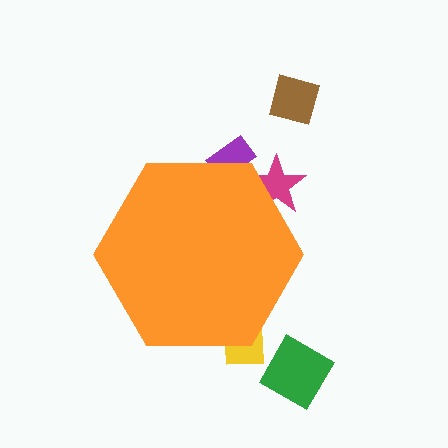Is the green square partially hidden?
No, the green square is fully visible.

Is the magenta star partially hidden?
Yes, the magenta star is partially hidden behind the orange hexagon.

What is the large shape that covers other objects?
An orange hexagon.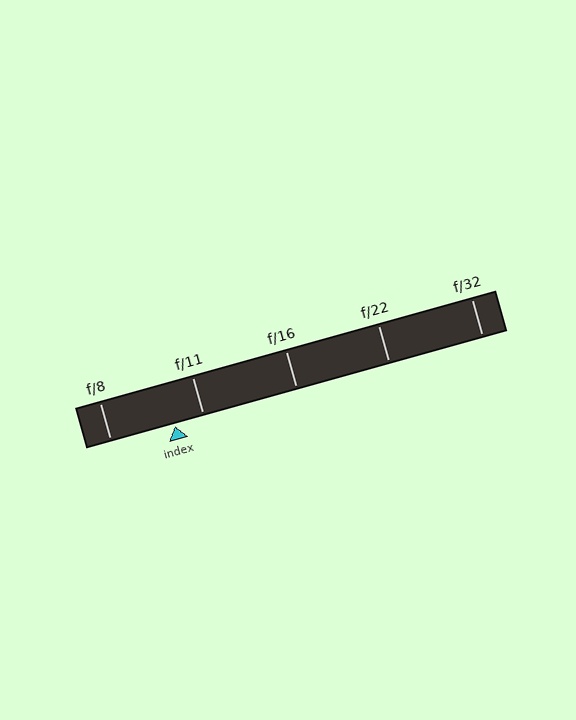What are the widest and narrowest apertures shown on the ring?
The widest aperture shown is f/8 and the narrowest is f/32.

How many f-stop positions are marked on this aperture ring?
There are 5 f-stop positions marked.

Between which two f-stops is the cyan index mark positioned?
The index mark is between f/8 and f/11.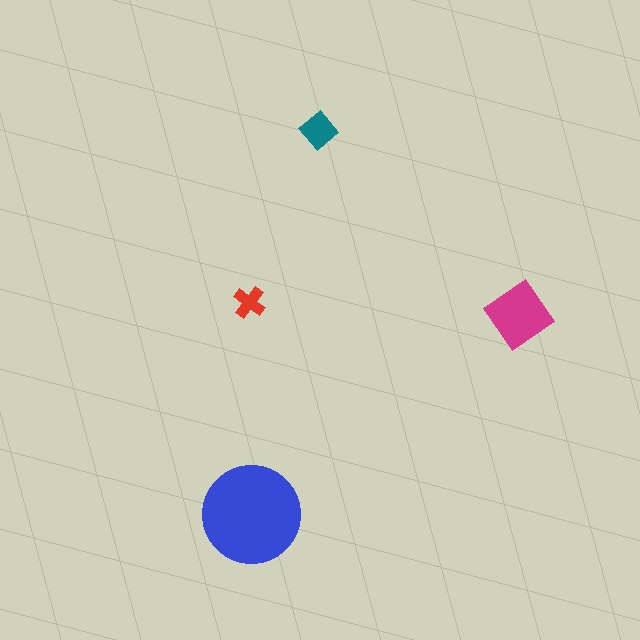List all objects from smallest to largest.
The red cross, the teal diamond, the magenta diamond, the blue circle.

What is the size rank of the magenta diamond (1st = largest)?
2nd.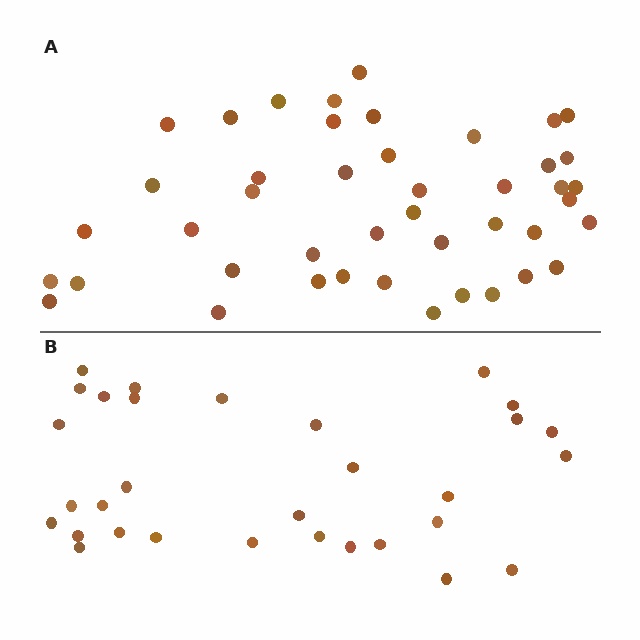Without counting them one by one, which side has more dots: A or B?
Region A (the top region) has more dots.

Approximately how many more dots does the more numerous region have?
Region A has approximately 15 more dots than region B.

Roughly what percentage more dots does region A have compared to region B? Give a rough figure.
About 40% more.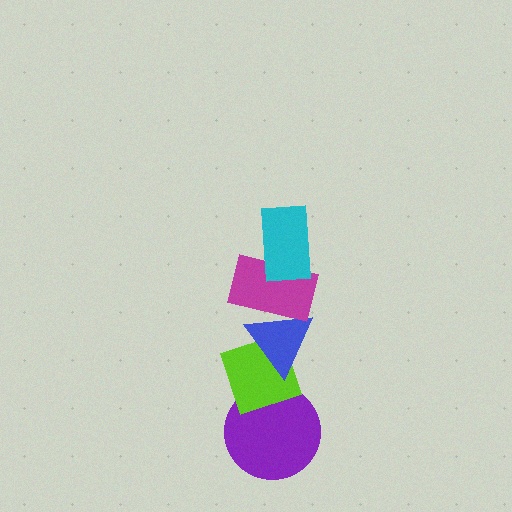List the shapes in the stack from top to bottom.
From top to bottom: the cyan rectangle, the magenta rectangle, the blue triangle, the lime diamond, the purple circle.